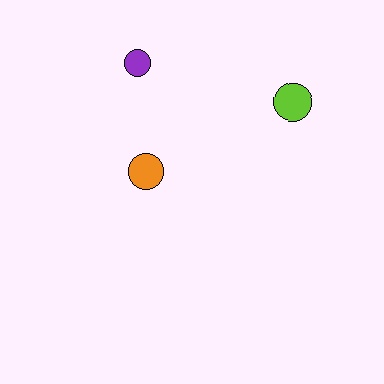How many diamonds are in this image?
There are no diamonds.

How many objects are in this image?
There are 3 objects.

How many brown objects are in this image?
There are no brown objects.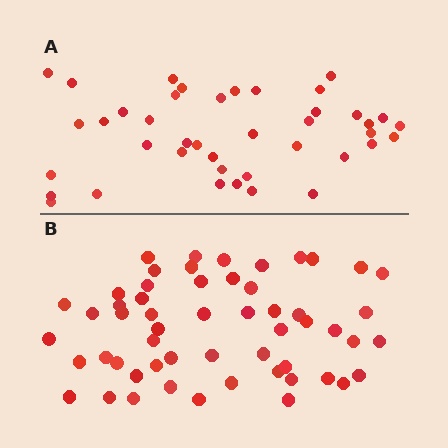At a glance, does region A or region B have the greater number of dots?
Region B (the bottom region) has more dots.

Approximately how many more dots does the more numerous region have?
Region B has approximately 15 more dots than region A.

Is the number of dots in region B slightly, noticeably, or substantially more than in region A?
Region B has noticeably more, but not dramatically so. The ratio is roughly 1.3 to 1.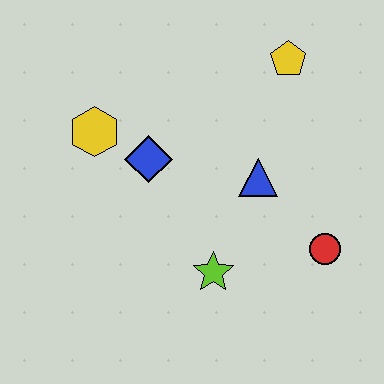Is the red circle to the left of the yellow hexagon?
No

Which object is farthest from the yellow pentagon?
The lime star is farthest from the yellow pentagon.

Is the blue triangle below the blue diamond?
Yes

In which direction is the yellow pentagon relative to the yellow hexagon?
The yellow pentagon is to the right of the yellow hexagon.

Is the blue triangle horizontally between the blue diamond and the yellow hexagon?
No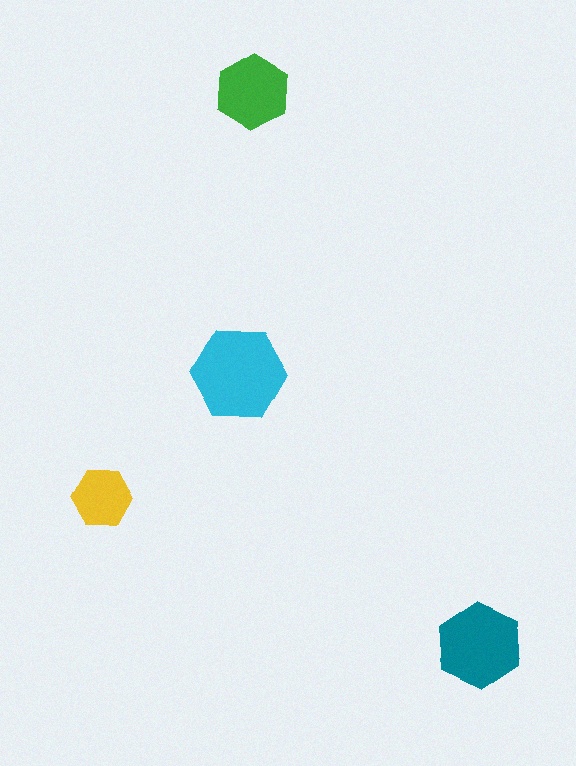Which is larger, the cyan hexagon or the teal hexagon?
The cyan one.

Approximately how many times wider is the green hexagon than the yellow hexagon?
About 1.5 times wider.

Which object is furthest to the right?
The teal hexagon is rightmost.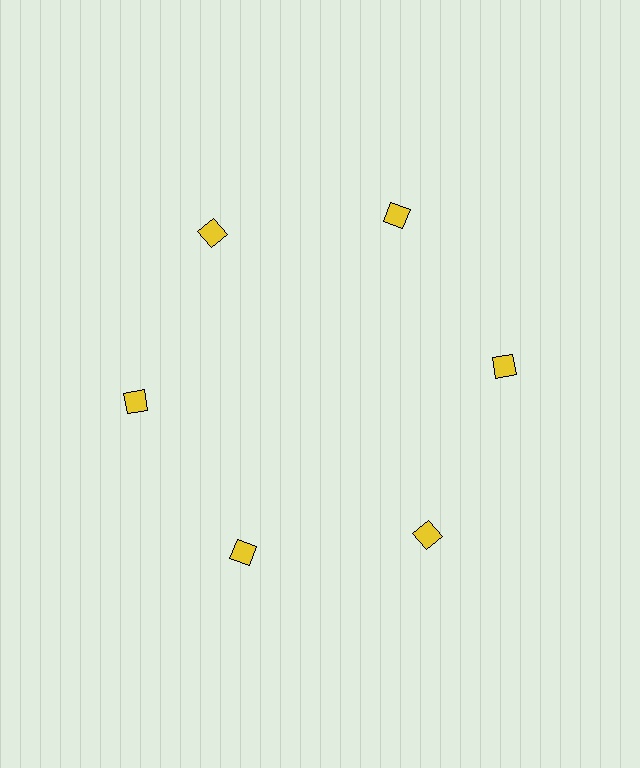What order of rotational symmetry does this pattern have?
This pattern has 6-fold rotational symmetry.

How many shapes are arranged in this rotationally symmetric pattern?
There are 6 shapes, arranged in 6 groups of 1.